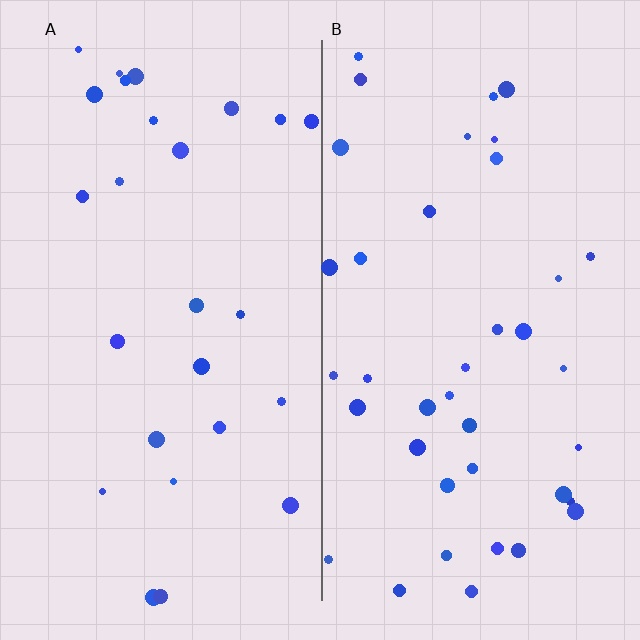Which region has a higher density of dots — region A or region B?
B (the right).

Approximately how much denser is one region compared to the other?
Approximately 1.5× — region B over region A.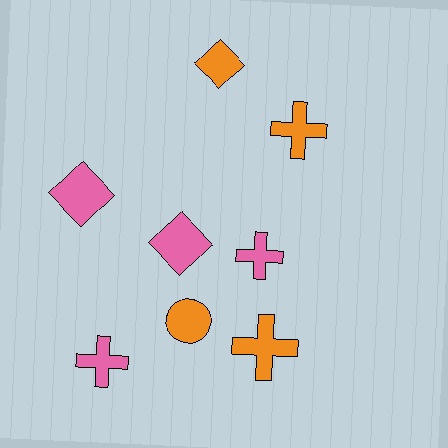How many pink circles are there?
There are no pink circles.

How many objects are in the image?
There are 8 objects.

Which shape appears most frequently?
Cross, with 4 objects.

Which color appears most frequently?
Pink, with 4 objects.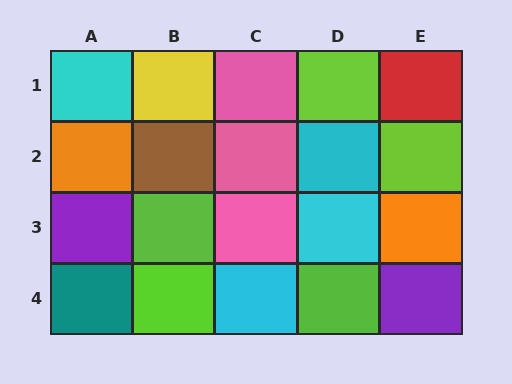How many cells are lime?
5 cells are lime.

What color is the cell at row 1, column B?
Yellow.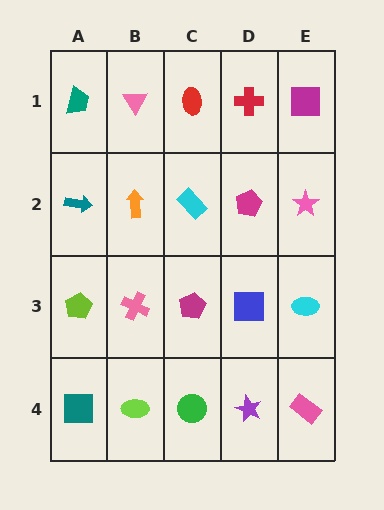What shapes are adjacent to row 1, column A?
A teal arrow (row 2, column A), a pink triangle (row 1, column B).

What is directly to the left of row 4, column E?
A purple star.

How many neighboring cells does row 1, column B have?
3.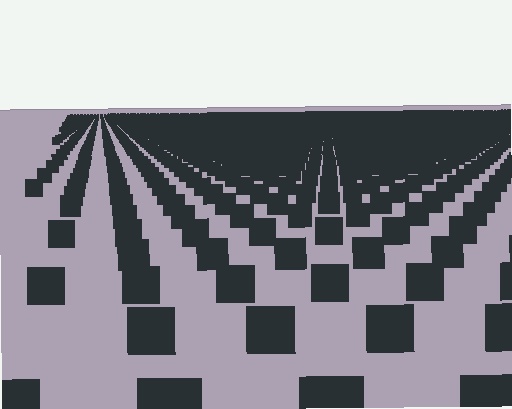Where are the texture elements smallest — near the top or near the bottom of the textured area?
Near the top.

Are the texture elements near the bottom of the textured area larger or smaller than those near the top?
Larger. Near the bottom, elements are closer to the viewer and appear at a bigger on-screen size.